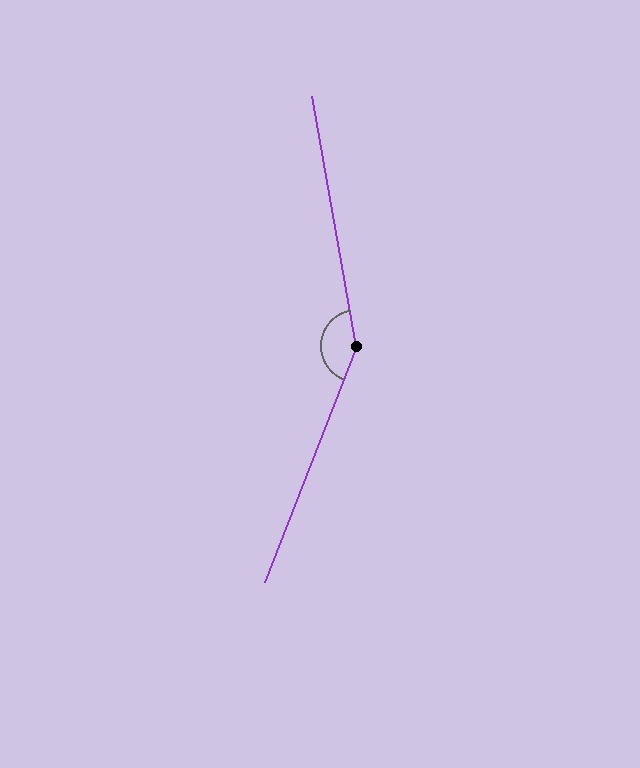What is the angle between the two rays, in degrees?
Approximately 149 degrees.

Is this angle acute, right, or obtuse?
It is obtuse.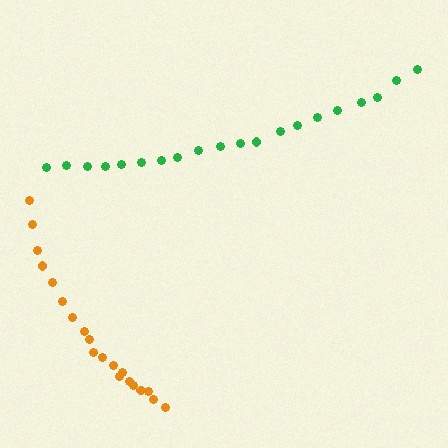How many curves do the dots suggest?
There are 2 distinct paths.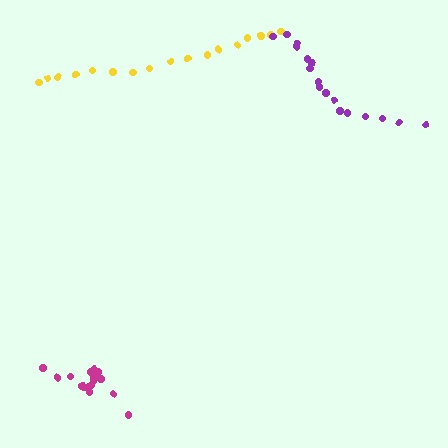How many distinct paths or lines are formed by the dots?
There are 3 distinct paths.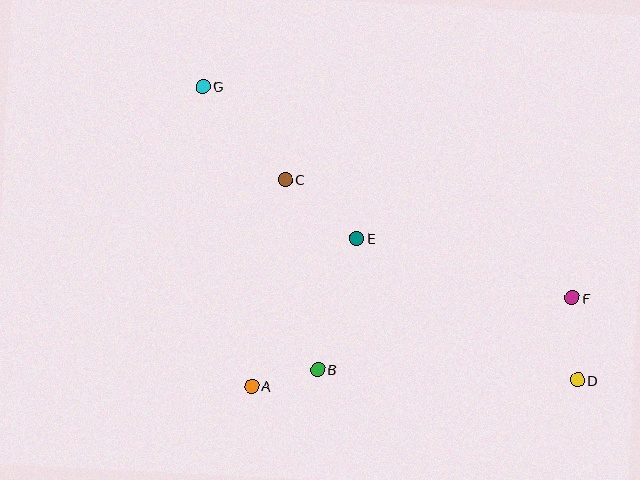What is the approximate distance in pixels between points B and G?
The distance between B and G is approximately 306 pixels.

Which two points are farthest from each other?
Points D and G are farthest from each other.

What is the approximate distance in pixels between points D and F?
The distance between D and F is approximately 83 pixels.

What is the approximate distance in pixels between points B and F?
The distance between B and F is approximately 265 pixels.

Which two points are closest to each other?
Points A and B are closest to each other.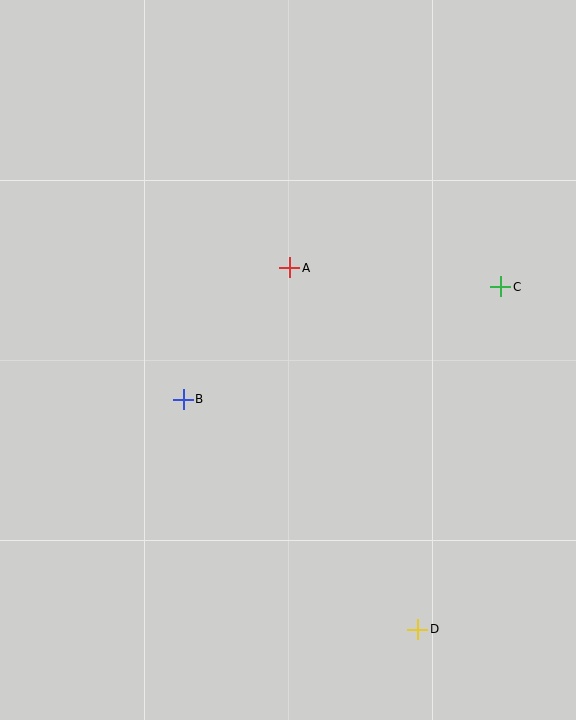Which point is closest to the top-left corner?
Point A is closest to the top-left corner.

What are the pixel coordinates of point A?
Point A is at (290, 268).